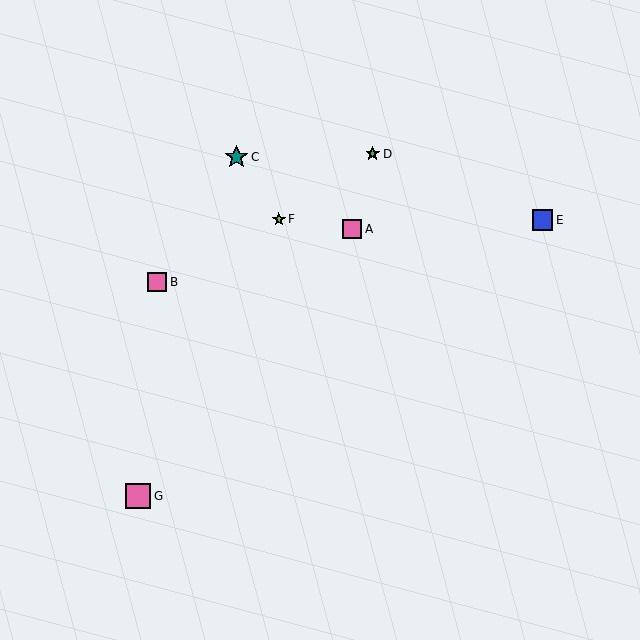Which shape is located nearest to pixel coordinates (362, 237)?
The pink square (labeled A) at (352, 229) is nearest to that location.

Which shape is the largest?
The pink square (labeled G) is the largest.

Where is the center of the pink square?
The center of the pink square is at (352, 229).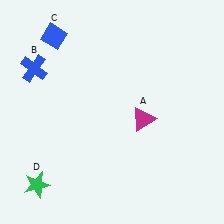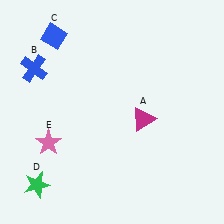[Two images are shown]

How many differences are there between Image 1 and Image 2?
There is 1 difference between the two images.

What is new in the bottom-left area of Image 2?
A pink star (E) was added in the bottom-left area of Image 2.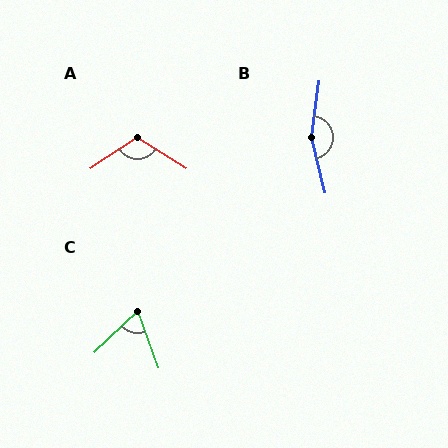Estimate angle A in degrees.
Approximately 114 degrees.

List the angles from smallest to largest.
C (66°), A (114°), B (159°).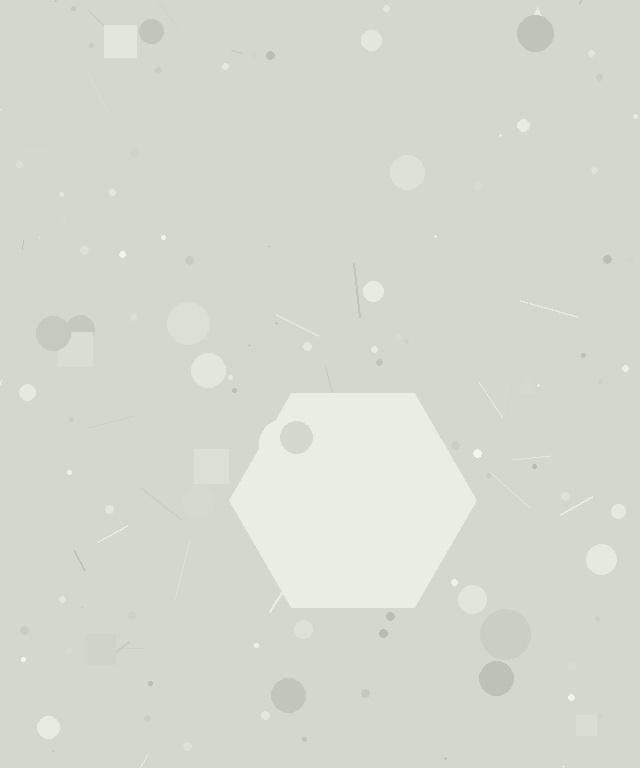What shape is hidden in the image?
A hexagon is hidden in the image.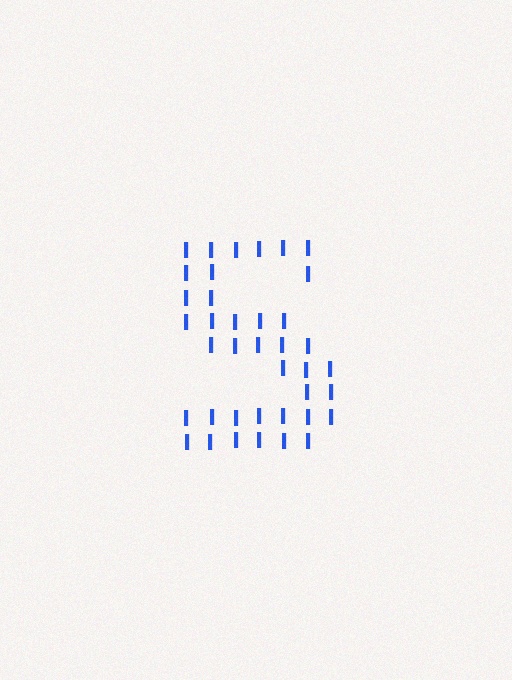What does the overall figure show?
The overall figure shows the letter S.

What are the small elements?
The small elements are letter I's.